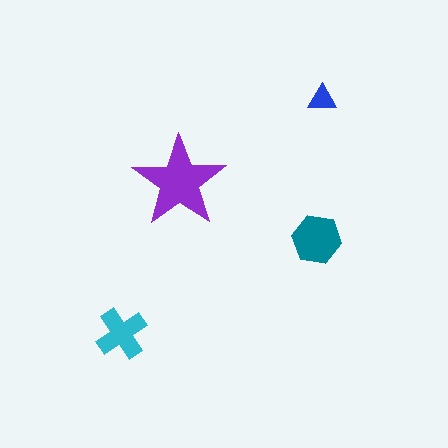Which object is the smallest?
The blue triangle.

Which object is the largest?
The purple star.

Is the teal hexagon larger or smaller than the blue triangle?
Larger.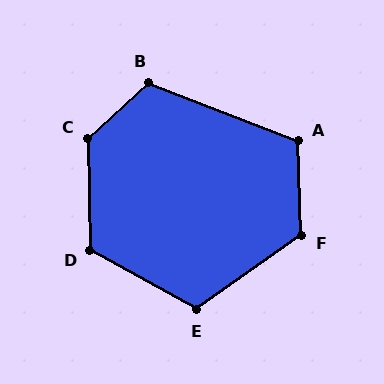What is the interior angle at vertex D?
Approximately 120 degrees (obtuse).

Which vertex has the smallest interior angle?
A, at approximately 113 degrees.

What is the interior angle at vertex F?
Approximately 123 degrees (obtuse).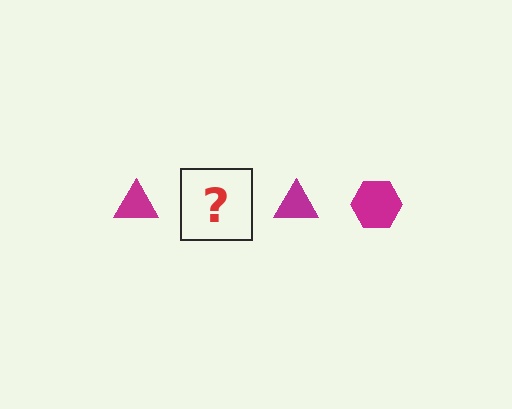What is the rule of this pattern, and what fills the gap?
The rule is that the pattern cycles through triangle, hexagon shapes in magenta. The gap should be filled with a magenta hexagon.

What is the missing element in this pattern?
The missing element is a magenta hexagon.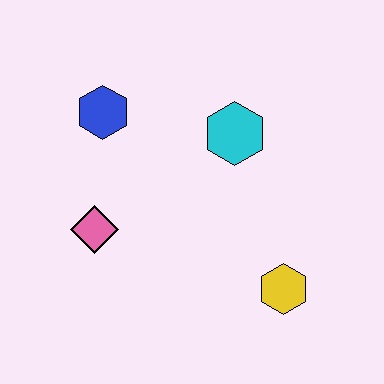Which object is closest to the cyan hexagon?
The blue hexagon is closest to the cyan hexagon.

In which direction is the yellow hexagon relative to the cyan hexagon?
The yellow hexagon is below the cyan hexagon.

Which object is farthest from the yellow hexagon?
The blue hexagon is farthest from the yellow hexagon.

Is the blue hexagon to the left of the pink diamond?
No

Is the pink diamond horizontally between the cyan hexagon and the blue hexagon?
No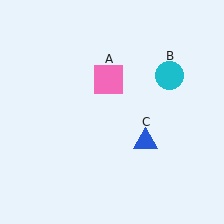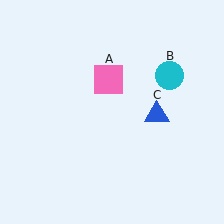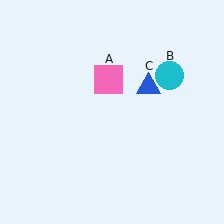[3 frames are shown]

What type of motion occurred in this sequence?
The blue triangle (object C) rotated counterclockwise around the center of the scene.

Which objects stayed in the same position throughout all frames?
Pink square (object A) and cyan circle (object B) remained stationary.